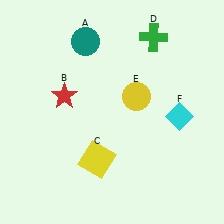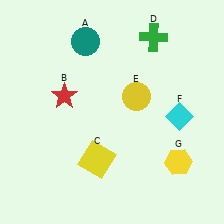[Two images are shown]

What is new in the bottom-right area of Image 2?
A yellow hexagon (G) was added in the bottom-right area of Image 2.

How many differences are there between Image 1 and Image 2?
There is 1 difference between the two images.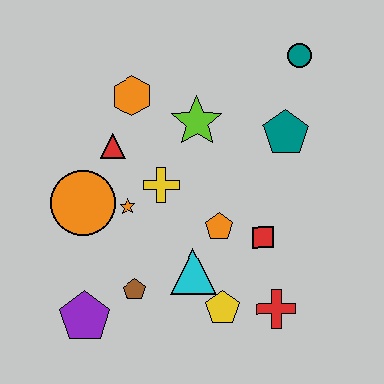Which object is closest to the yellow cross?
The orange star is closest to the yellow cross.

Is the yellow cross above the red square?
Yes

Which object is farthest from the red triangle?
The red cross is farthest from the red triangle.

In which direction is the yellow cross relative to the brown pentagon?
The yellow cross is above the brown pentagon.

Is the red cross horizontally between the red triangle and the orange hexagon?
No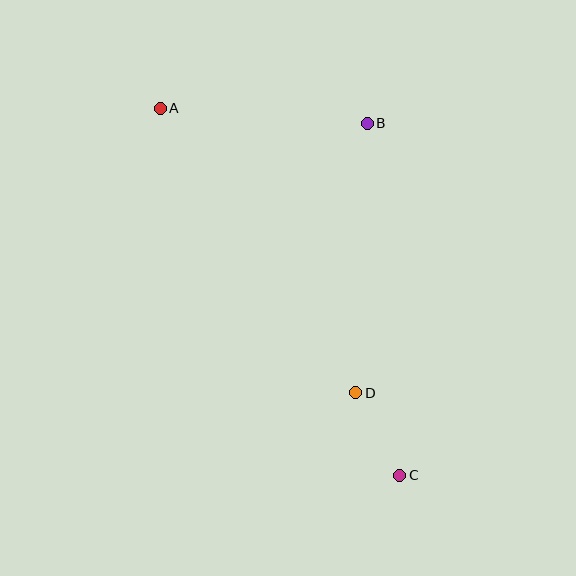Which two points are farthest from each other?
Points A and C are farthest from each other.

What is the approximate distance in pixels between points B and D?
The distance between B and D is approximately 270 pixels.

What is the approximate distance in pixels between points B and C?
The distance between B and C is approximately 353 pixels.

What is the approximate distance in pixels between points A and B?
The distance between A and B is approximately 208 pixels.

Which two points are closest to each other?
Points C and D are closest to each other.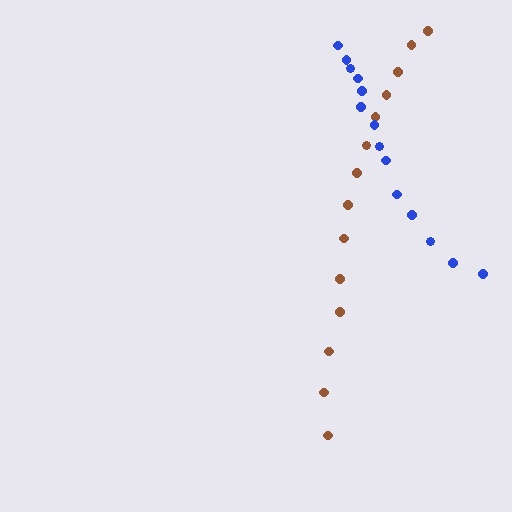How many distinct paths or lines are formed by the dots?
There are 2 distinct paths.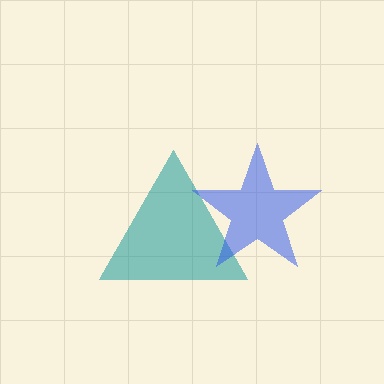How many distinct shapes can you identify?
There are 2 distinct shapes: a teal triangle, a blue star.